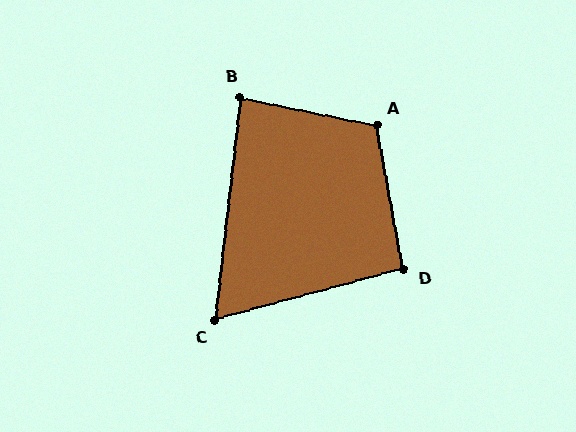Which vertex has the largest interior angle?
A, at approximately 112 degrees.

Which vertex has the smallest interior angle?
C, at approximately 68 degrees.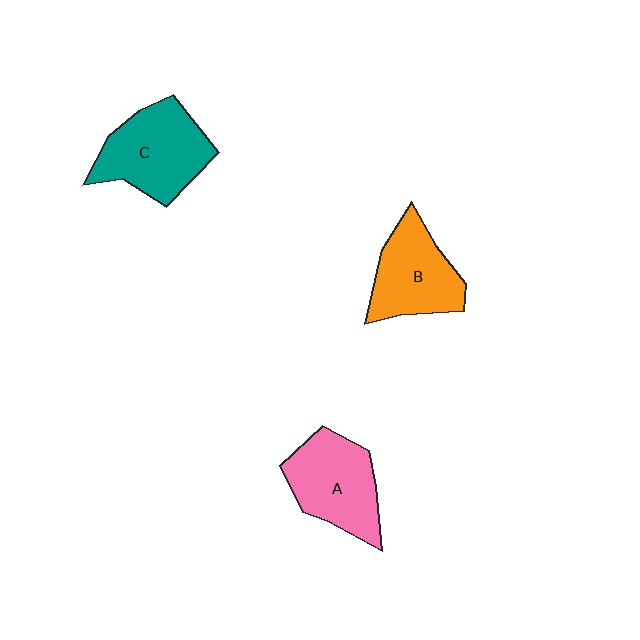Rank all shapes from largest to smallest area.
From largest to smallest: C (teal), A (pink), B (orange).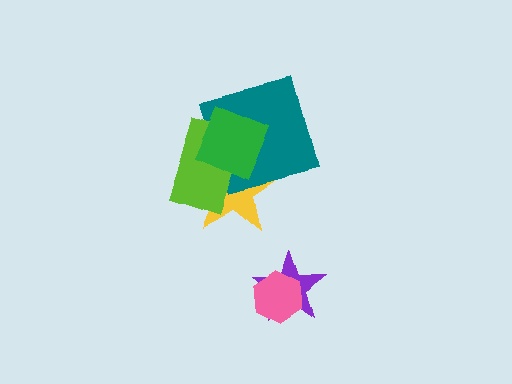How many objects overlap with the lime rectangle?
3 objects overlap with the lime rectangle.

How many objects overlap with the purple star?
1 object overlaps with the purple star.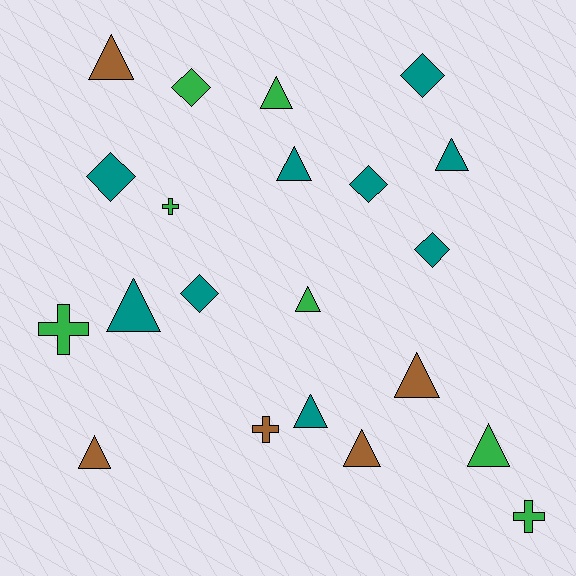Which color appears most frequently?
Teal, with 9 objects.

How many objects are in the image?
There are 21 objects.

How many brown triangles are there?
There are 4 brown triangles.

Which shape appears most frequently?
Triangle, with 11 objects.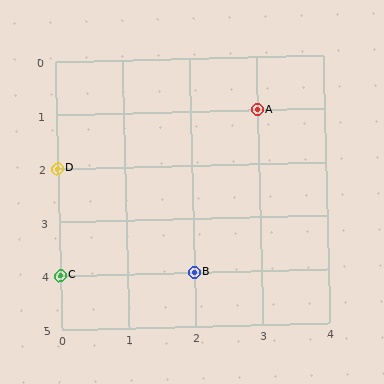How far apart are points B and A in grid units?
Points B and A are 1 column and 3 rows apart (about 3.2 grid units diagonally).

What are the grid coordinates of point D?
Point D is at grid coordinates (0, 2).